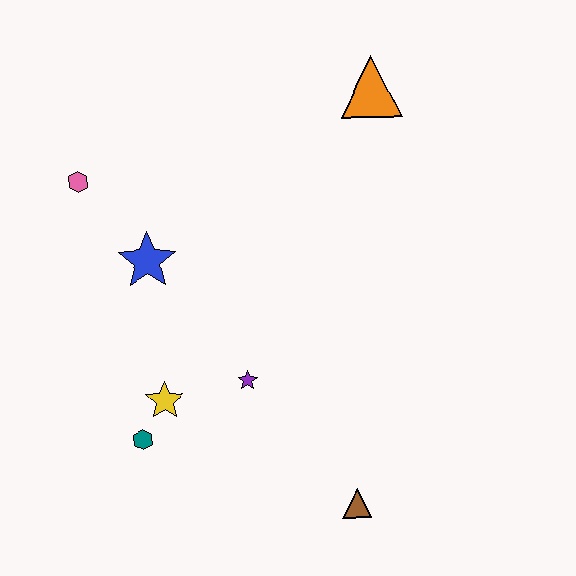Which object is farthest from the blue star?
The brown triangle is farthest from the blue star.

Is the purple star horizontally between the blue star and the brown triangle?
Yes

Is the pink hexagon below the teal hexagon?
No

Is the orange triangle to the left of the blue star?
No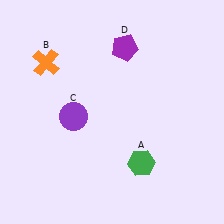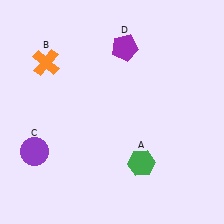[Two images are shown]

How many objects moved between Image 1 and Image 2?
1 object moved between the two images.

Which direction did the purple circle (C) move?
The purple circle (C) moved left.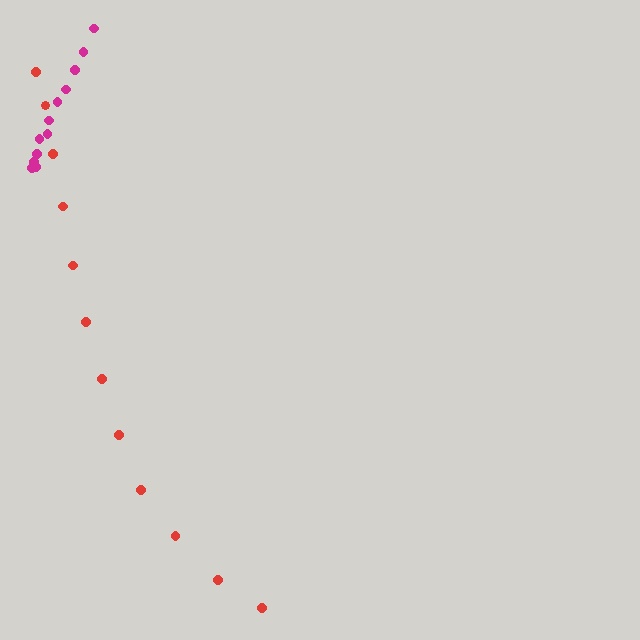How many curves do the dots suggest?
There are 2 distinct paths.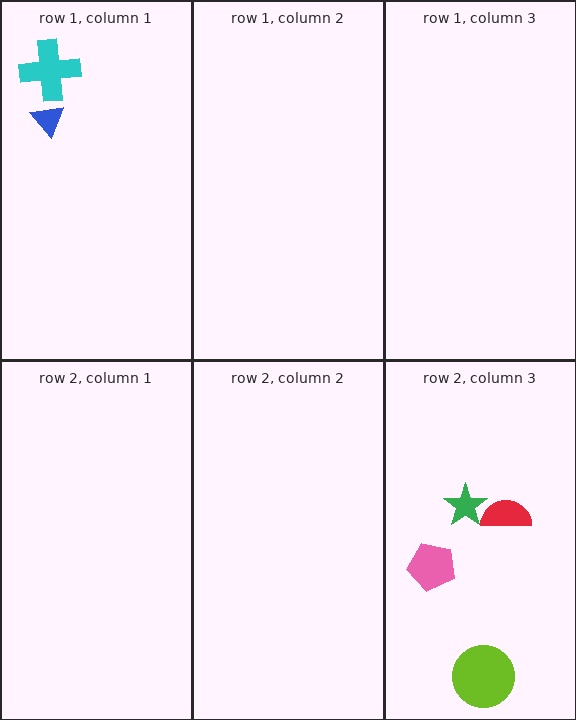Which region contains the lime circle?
The row 2, column 3 region.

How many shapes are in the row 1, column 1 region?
2.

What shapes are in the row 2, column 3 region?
The pink pentagon, the green star, the lime circle, the red semicircle.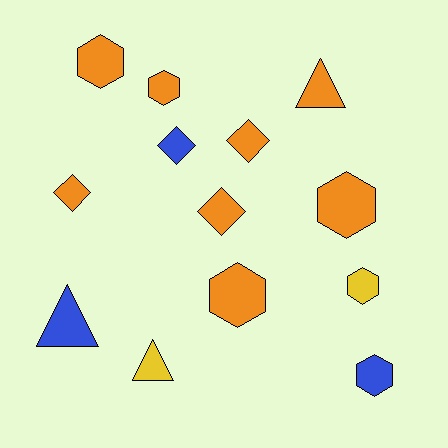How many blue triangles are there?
There is 1 blue triangle.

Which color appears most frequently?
Orange, with 8 objects.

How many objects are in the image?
There are 13 objects.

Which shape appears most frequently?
Hexagon, with 6 objects.